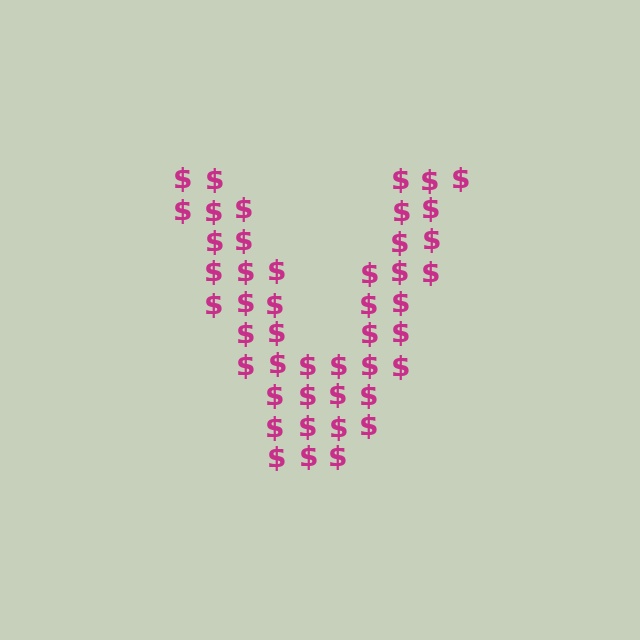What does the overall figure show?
The overall figure shows the letter V.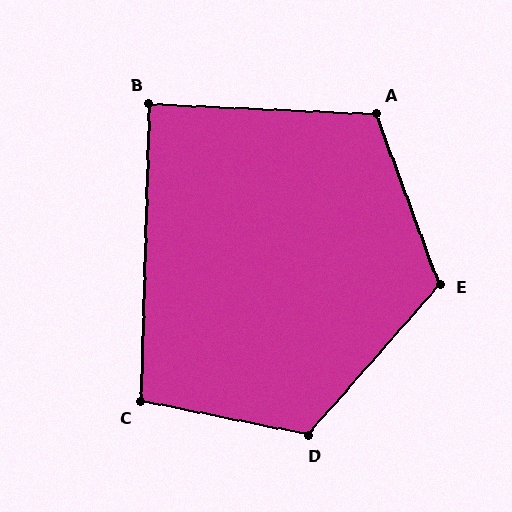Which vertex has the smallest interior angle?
B, at approximately 89 degrees.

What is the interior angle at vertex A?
Approximately 113 degrees (obtuse).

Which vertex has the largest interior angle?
D, at approximately 120 degrees.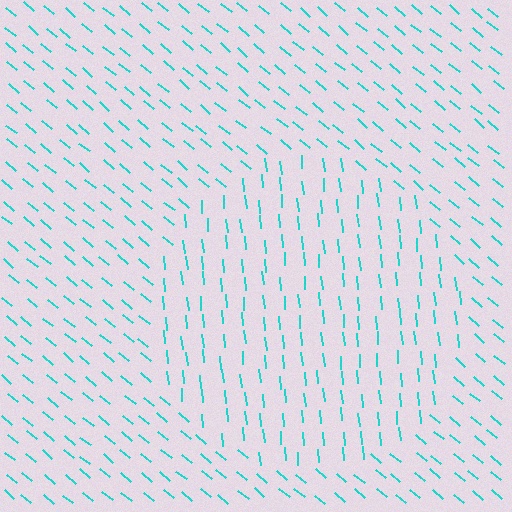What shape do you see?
I see a circle.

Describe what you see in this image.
The image is filled with small cyan line segments. A circle region in the image has lines oriented differently from the surrounding lines, creating a visible texture boundary.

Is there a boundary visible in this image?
Yes, there is a texture boundary formed by a change in line orientation.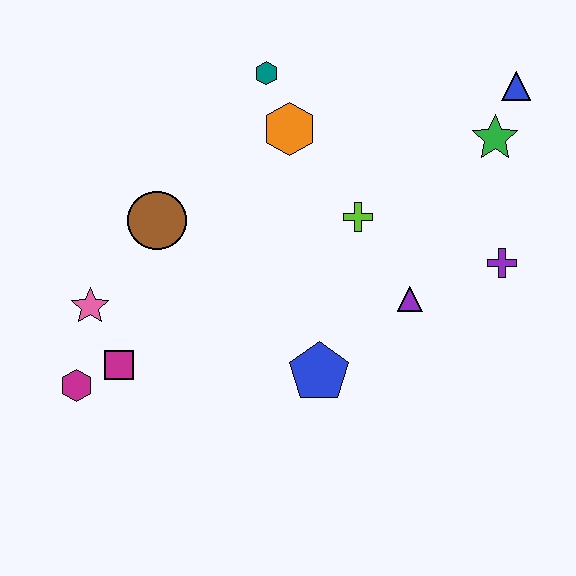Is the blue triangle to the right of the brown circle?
Yes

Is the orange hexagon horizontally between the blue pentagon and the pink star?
Yes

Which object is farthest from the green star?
The magenta hexagon is farthest from the green star.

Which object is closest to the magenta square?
The magenta hexagon is closest to the magenta square.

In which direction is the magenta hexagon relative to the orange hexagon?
The magenta hexagon is below the orange hexagon.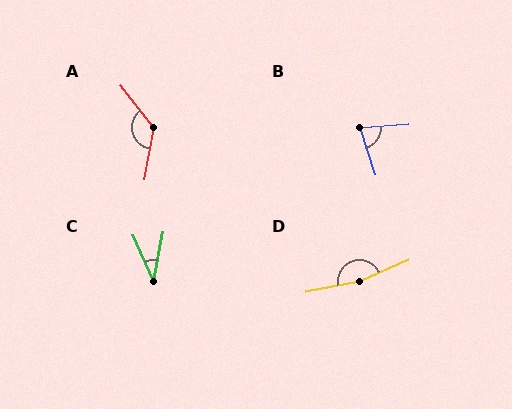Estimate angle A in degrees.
Approximately 131 degrees.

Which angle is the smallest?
C, at approximately 34 degrees.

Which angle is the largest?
D, at approximately 166 degrees.